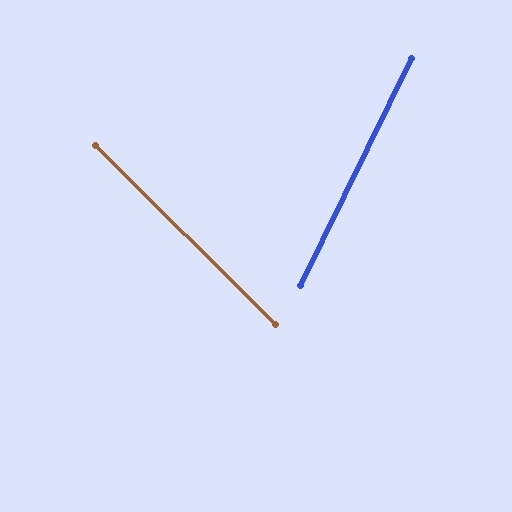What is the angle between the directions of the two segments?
Approximately 71 degrees.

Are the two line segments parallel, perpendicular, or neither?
Neither parallel nor perpendicular — they differ by about 71°.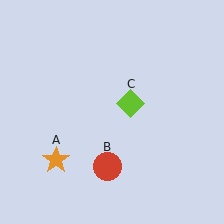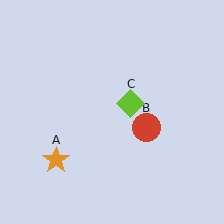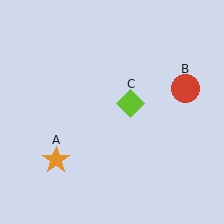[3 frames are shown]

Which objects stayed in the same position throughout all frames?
Orange star (object A) and lime diamond (object C) remained stationary.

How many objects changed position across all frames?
1 object changed position: red circle (object B).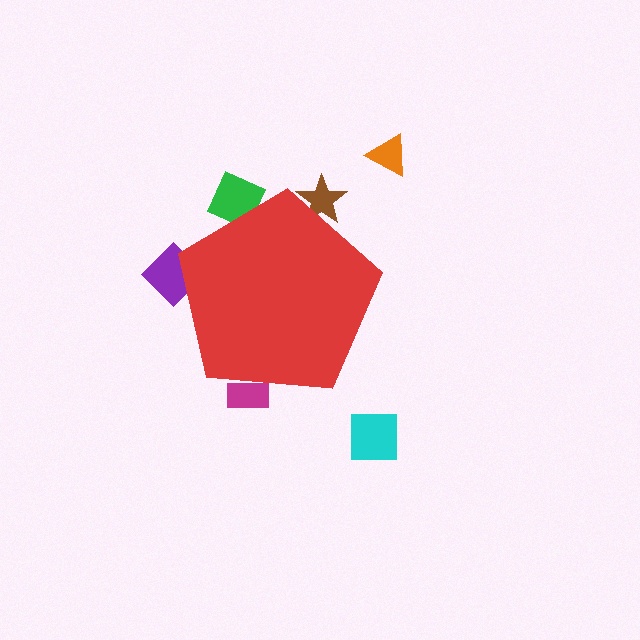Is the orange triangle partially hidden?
No, the orange triangle is fully visible.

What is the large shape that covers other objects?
A red pentagon.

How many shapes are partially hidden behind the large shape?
4 shapes are partially hidden.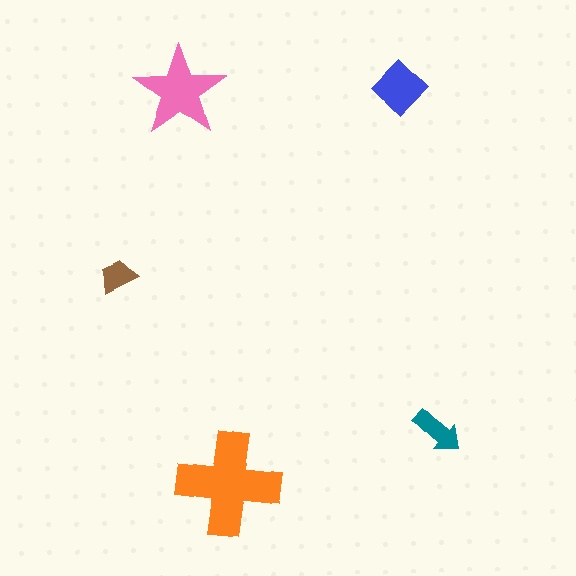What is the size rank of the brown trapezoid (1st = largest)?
5th.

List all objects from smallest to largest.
The brown trapezoid, the teal arrow, the blue diamond, the pink star, the orange cross.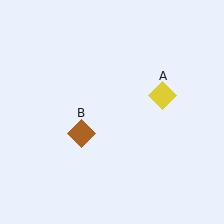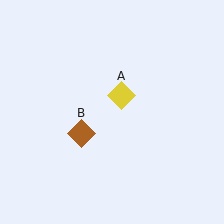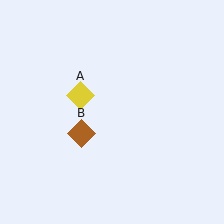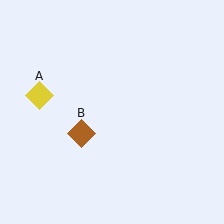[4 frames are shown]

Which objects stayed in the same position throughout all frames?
Brown diamond (object B) remained stationary.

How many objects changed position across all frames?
1 object changed position: yellow diamond (object A).